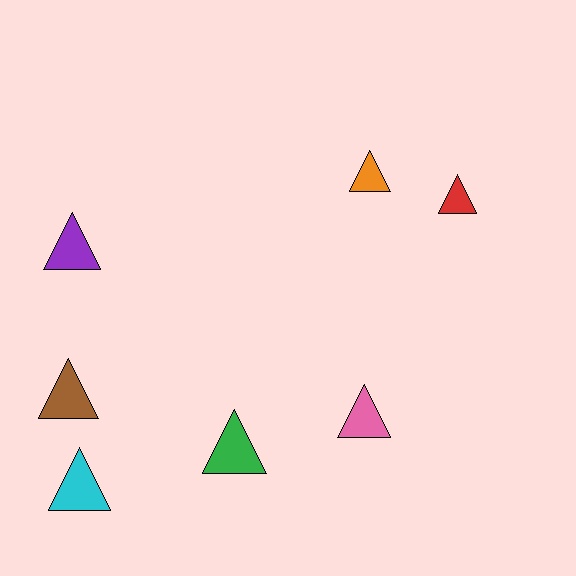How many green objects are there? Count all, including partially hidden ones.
There is 1 green object.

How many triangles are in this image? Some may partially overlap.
There are 7 triangles.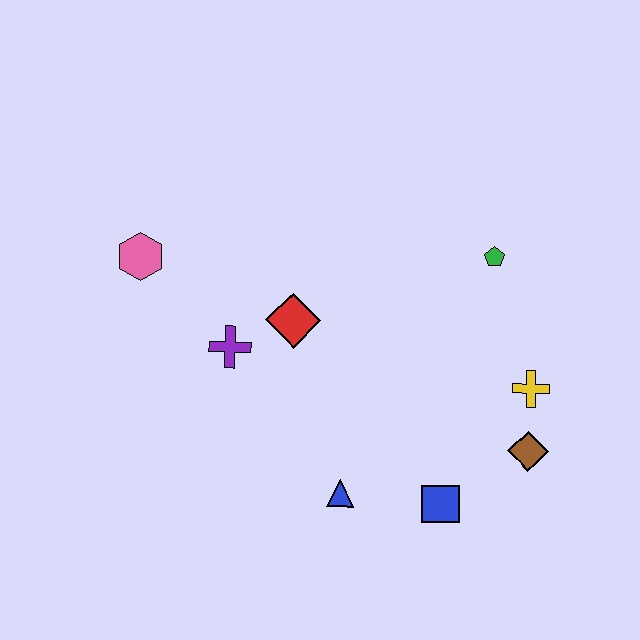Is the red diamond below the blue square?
No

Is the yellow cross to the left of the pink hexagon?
No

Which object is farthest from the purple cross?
The brown diamond is farthest from the purple cross.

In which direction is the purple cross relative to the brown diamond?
The purple cross is to the left of the brown diamond.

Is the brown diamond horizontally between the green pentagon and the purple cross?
No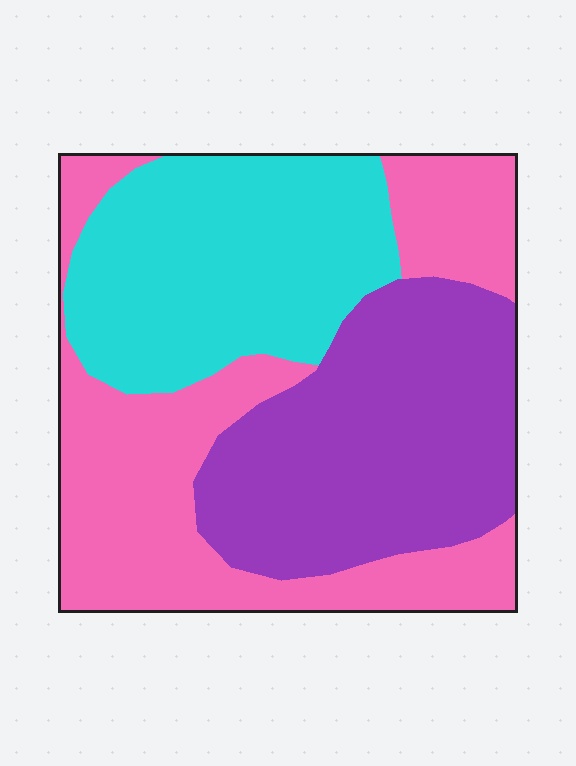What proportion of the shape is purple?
Purple takes up about one third (1/3) of the shape.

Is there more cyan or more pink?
Pink.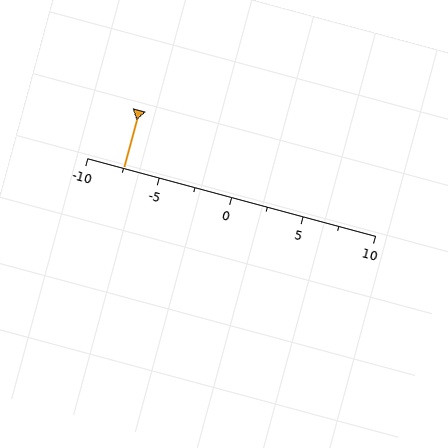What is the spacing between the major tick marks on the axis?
The major ticks are spaced 5 apart.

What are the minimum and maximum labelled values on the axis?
The axis runs from -10 to 10.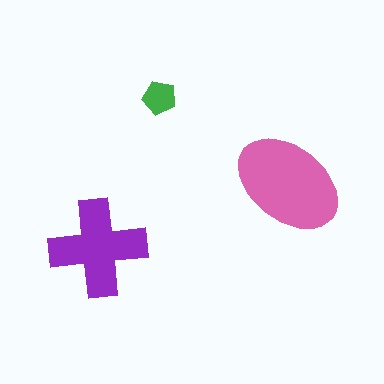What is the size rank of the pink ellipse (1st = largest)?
1st.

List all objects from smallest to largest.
The green pentagon, the purple cross, the pink ellipse.